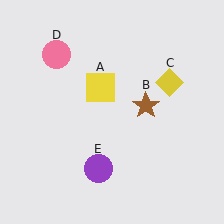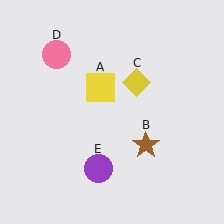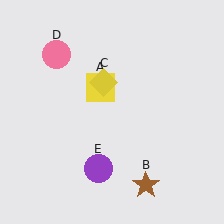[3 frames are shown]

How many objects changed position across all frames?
2 objects changed position: brown star (object B), yellow diamond (object C).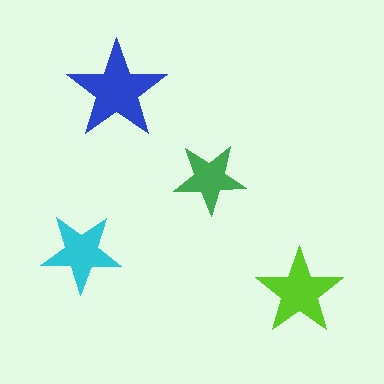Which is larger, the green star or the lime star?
The lime one.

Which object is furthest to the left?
The cyan star is leftmost.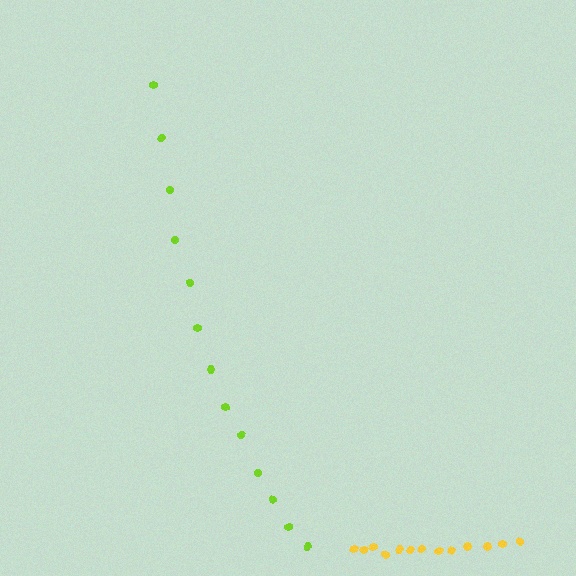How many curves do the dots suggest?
There are 2 distinct paths.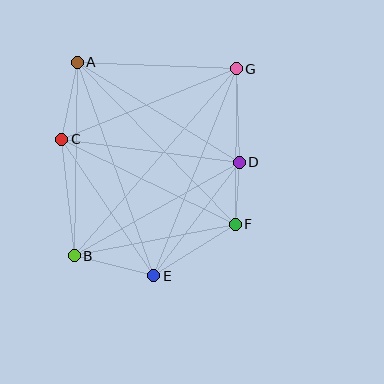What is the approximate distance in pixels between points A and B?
The distance between A and B is approximately 193 pixels.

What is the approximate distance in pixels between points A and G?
The distance between A and G is approximately 159 pixels.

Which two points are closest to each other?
Points D and F are closest to each other.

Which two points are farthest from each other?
Points B and G are farthest from each other.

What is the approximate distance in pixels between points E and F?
The distance between E and F is approximately 97 pixels.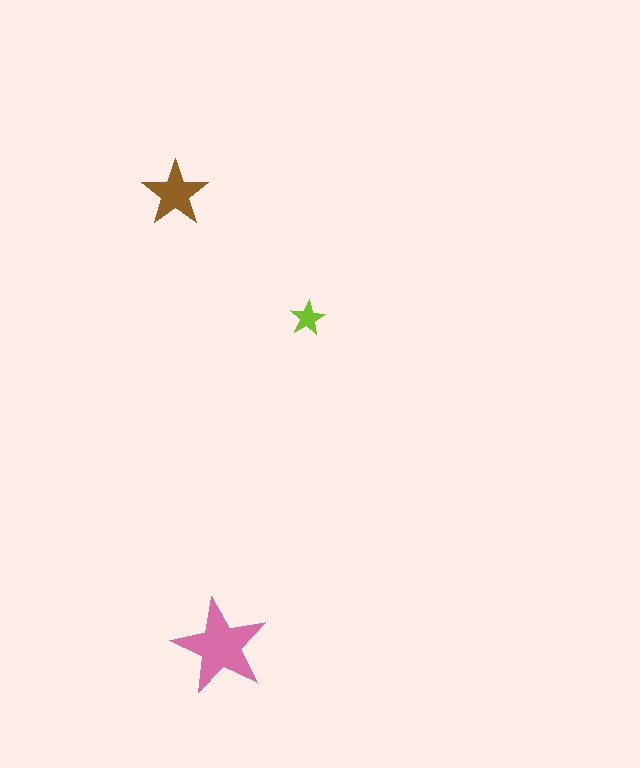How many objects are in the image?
There are 3 objects in the image.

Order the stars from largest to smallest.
the pink one, the brown one, the lime one.